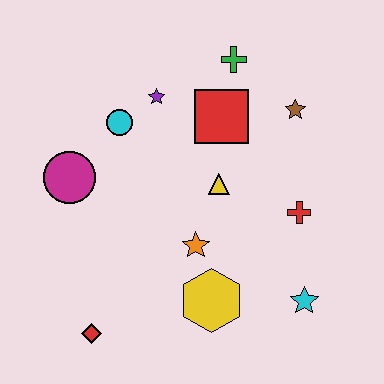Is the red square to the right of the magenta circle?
Yes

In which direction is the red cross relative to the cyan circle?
The red cross is to the right of the cyan circle.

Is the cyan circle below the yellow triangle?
No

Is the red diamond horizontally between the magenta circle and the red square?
Yes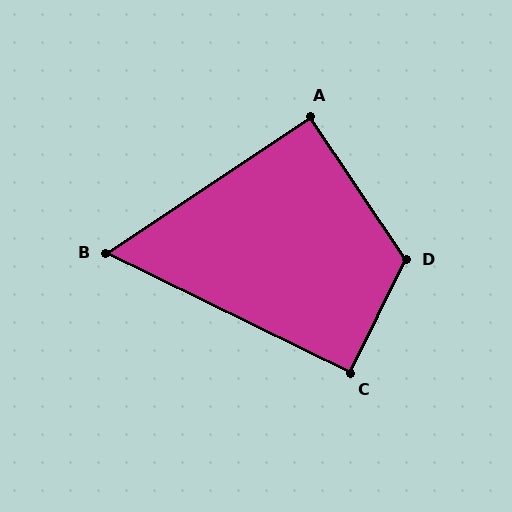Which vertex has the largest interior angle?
D, at approximately 120 degrees.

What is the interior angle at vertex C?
Approximately 90 degrees (approximately right).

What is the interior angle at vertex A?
Approximately 90 degrees (approximately right).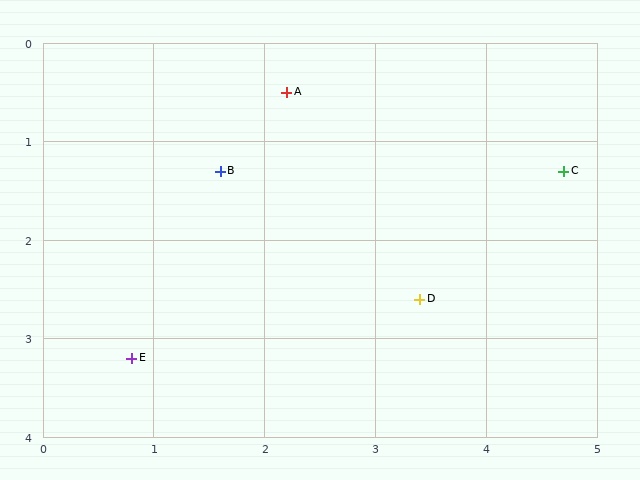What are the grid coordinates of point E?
Point E is at approximately (0.8, 3.2).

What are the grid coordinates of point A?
Point A is at approximately (2.2, 0.5).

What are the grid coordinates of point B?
Point B is at approximately (1.6, 1.3).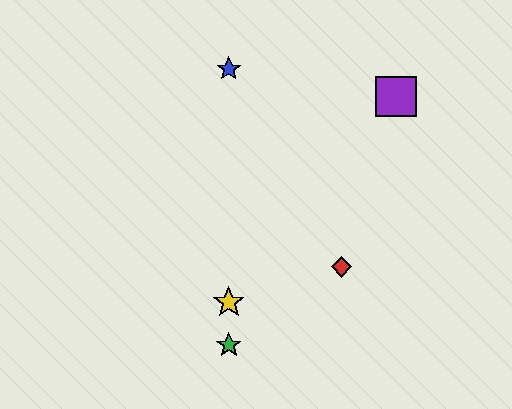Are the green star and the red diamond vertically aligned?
No, the green star is at x≈229 and the red diamond is at x≈342.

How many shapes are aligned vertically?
3 shapes (the blue star, the green star, the yellow star) are aligned vertically.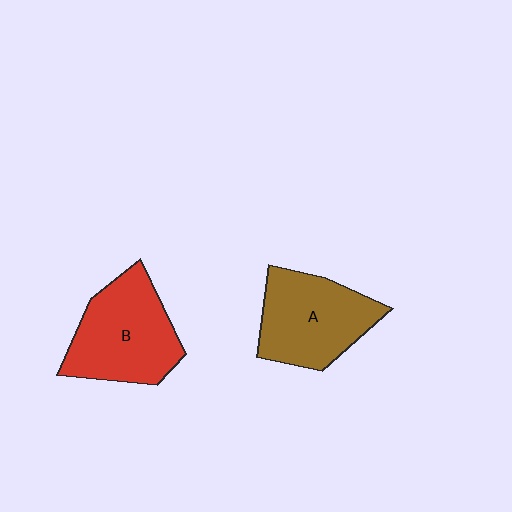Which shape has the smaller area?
Shape A (brown).